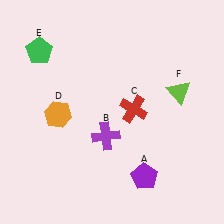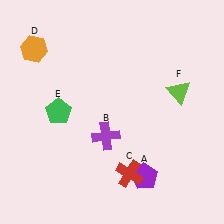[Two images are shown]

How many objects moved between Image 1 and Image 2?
3 objects moved between the two images.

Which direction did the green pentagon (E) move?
The green pentagon (E) moved down.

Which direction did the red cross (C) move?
The red cross (C) moved down.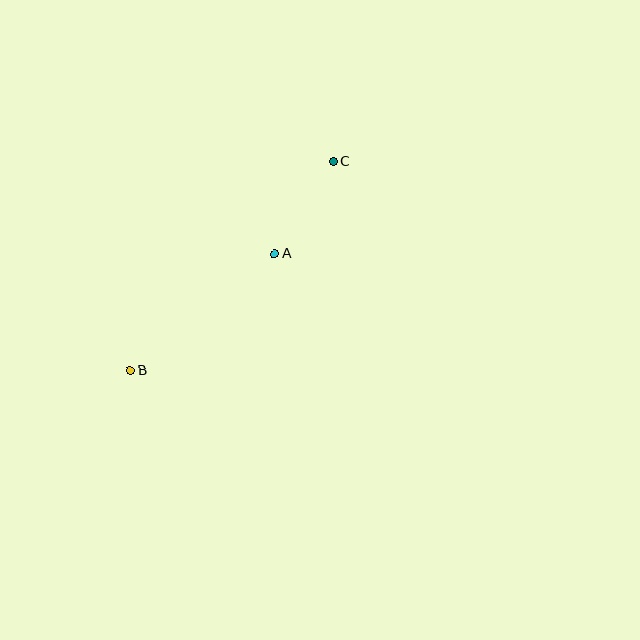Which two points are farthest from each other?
Points B and C are farthest from each other.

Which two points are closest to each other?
Points A and C are closest to each other.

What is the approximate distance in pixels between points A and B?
The distance between A and B is approximately 186 pixels.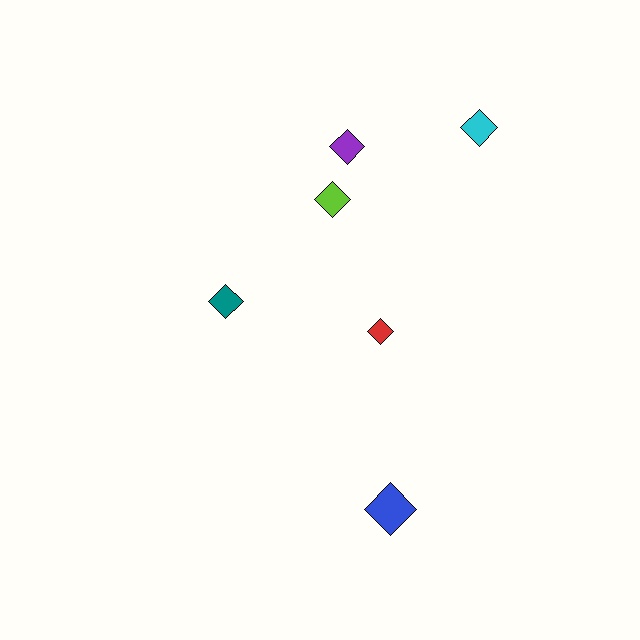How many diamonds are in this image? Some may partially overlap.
There are 6 diamonds.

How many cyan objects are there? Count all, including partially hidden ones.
There is 1 cyan object.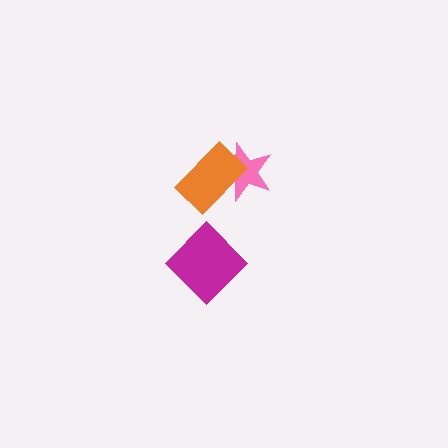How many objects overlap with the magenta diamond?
0 objects overlap with the magenta diamond.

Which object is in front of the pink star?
The orange rectangle is in front of the pink star.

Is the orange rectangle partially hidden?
No, no other shape covers it.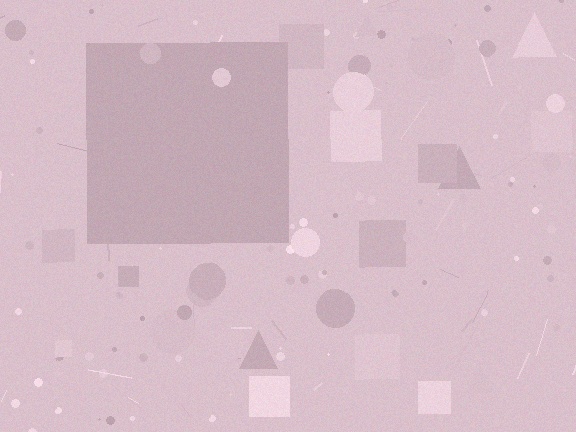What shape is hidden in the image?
A square is hidden in the image.